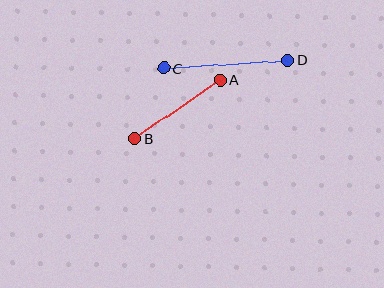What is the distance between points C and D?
The distance is approximately 124 pixels.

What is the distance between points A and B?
The distance is approximately 104 pixels.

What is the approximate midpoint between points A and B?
The midpoint is at approximately (178, 109) pixels.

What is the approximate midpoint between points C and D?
The midpoint is at approximately (226, 64) pixels.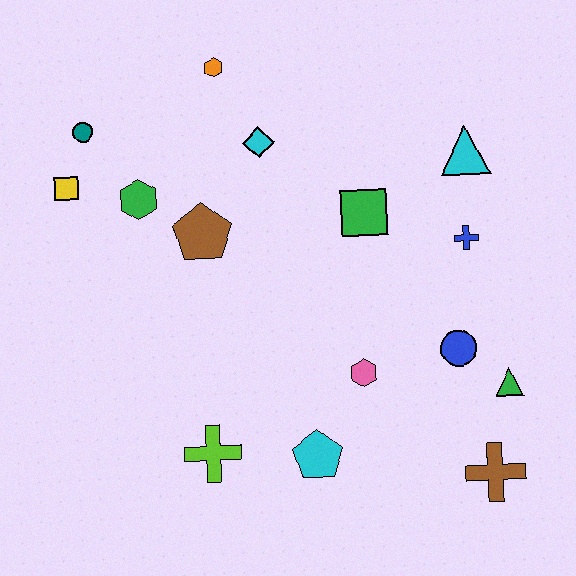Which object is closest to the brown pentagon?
The green hexagon is closest to the brown pentagon.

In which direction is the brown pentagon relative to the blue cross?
The brown pentagon is to the left of the blue cross.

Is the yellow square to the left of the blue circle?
Yes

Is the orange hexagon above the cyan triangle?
Yes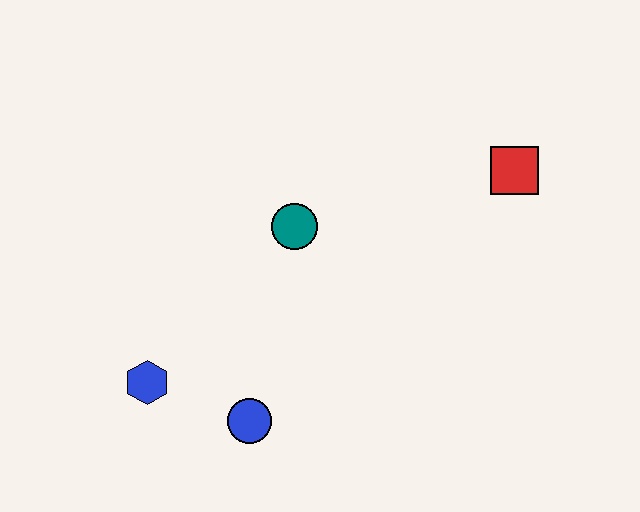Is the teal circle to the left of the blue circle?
No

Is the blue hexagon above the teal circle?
No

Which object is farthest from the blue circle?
The red square is farthest from the blue circle.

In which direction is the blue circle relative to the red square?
The blue circle is to the left of the red square.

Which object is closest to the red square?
The teal circle is closest to the red square.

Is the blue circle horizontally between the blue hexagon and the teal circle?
Yes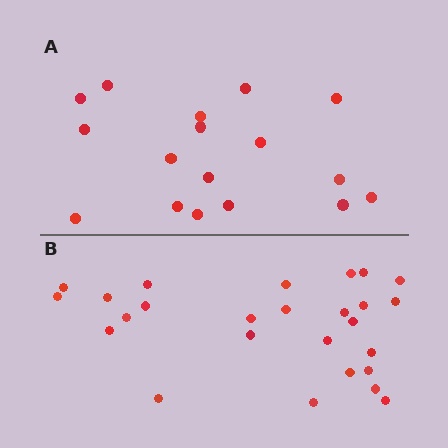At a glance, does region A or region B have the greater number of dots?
Region B (the bottom region) has more dots.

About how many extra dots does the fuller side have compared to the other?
Region B has roughly 8 or so more dots than region A.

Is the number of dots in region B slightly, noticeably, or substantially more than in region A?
Region B has substantially more. The ratio is roughly 1.5 to 1.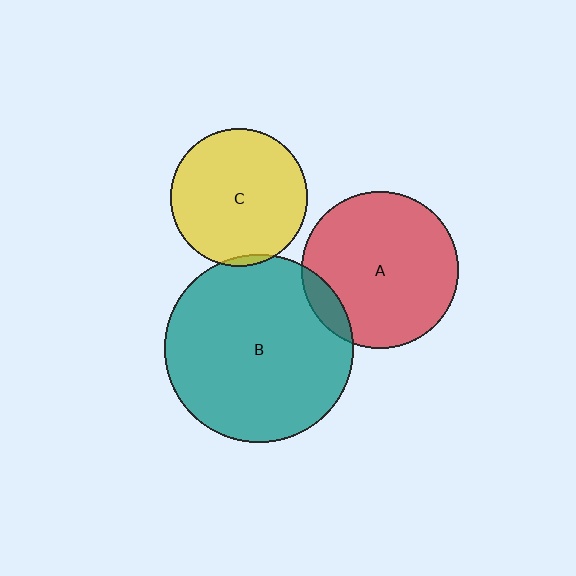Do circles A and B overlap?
Yes.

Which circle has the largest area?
Circle B (teal).